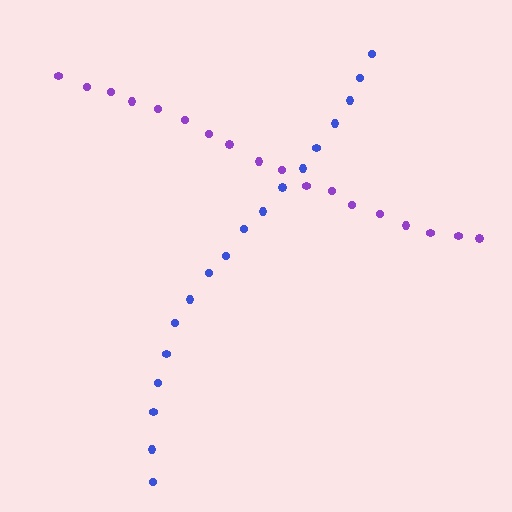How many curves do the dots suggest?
There are 2 distinct paths.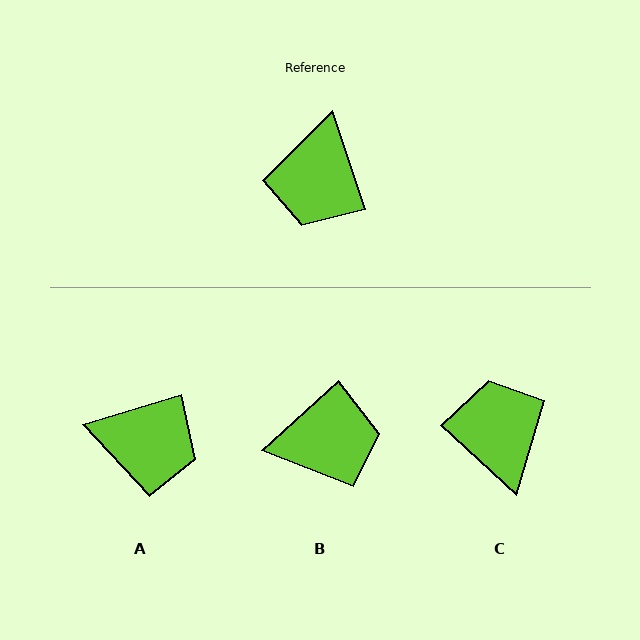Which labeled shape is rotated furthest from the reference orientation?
C, about 151 degrees away.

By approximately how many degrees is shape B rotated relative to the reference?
Approximately 114 degrees counter-clockwise.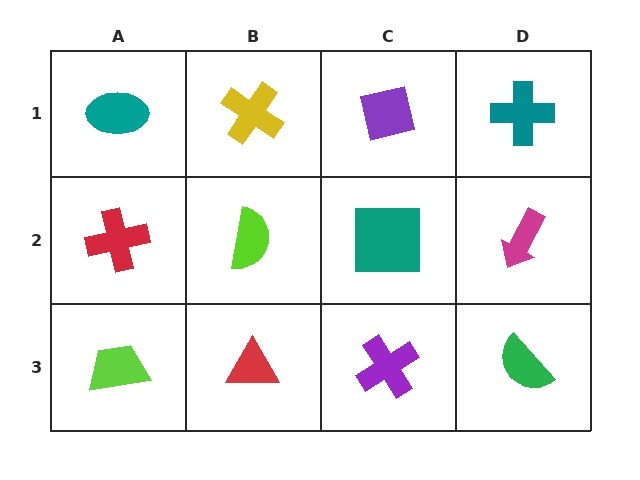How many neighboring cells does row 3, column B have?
3.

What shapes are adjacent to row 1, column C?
A teal square (row 2, column C), a yellow cross (row 1, column B), a teal cross (row 1, column D).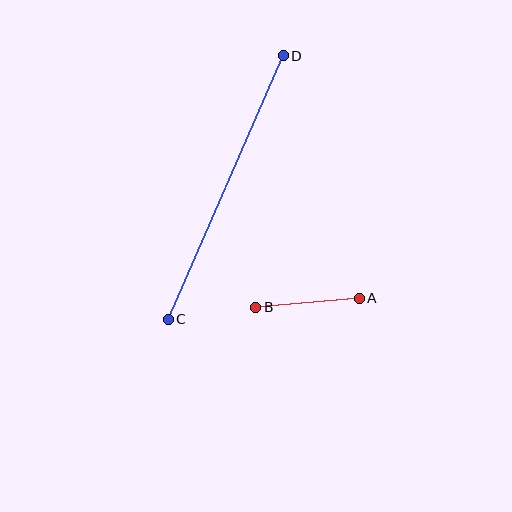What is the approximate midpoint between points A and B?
The midpoint is at approximately (308, 303) pixels.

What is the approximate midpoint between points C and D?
The midpoint is at approximately (226, 188) pixels.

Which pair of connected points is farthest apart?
Points C and D are farthest apart.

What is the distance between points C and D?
The distance is approximately 287 pixels.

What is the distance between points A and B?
The distance is approximately 104 pixels.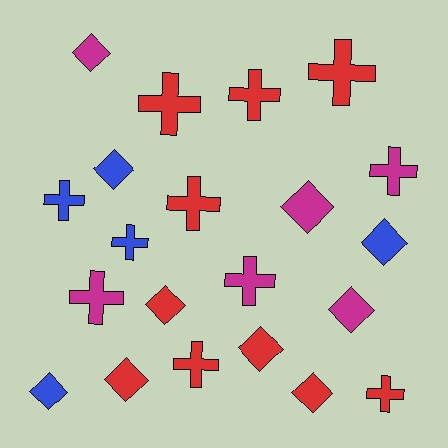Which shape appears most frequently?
Cross, with 11 objects.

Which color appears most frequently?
Red, with 10 objects.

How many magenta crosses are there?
There are 3 magenta crosses.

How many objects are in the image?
There are 21 objects.